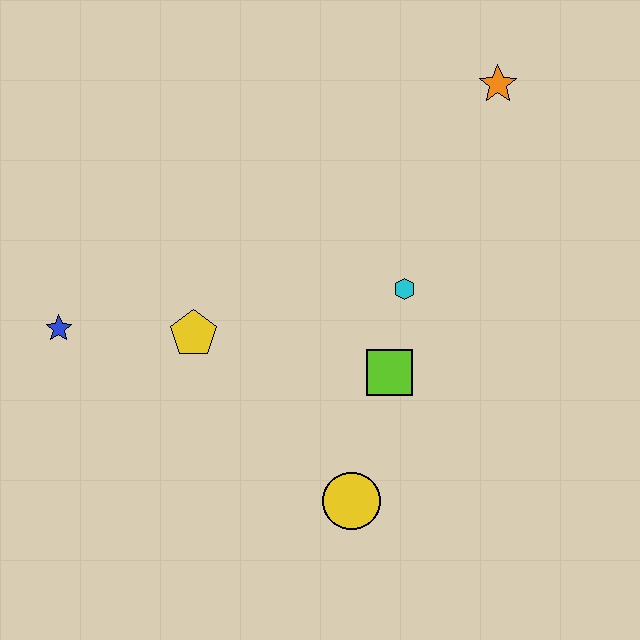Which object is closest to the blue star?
The yellow pentagon is closest to the blue star.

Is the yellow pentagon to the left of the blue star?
No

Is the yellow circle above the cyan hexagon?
No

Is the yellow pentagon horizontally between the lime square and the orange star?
No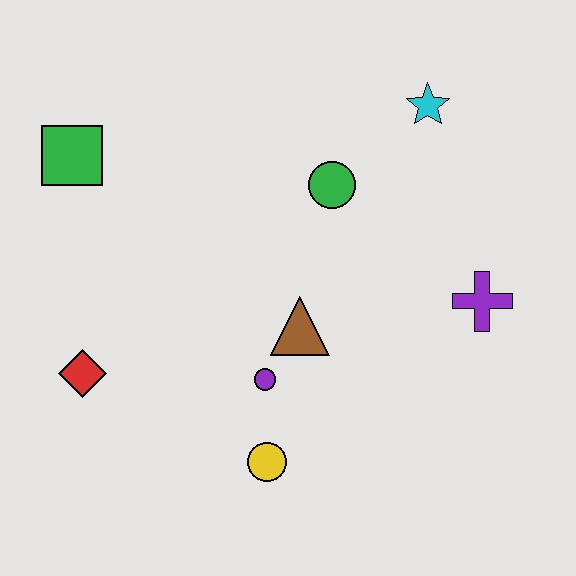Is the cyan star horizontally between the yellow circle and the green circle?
No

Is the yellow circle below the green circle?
Yes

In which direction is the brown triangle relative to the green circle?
The brown triangle is below the green circle.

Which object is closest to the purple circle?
The brown triangle is closest to the purple circle.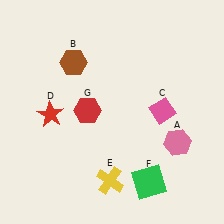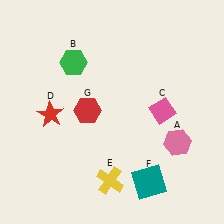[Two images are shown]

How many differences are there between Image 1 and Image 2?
There are 2 differences between the two images.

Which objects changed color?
B changed from brown to green. F changed from green to teal.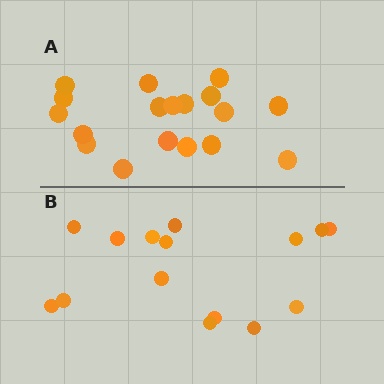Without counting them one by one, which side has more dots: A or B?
Region A (the top region) has more dots.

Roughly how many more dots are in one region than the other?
Region A has just a few more — roughly 2 or 3 more dots than region B.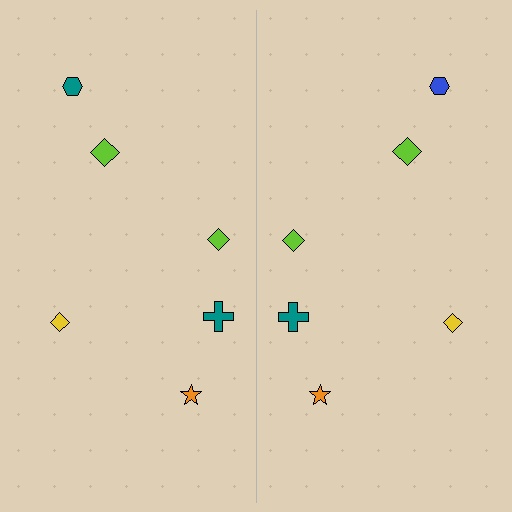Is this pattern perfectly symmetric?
No, the pattern is not perfectly symmetric. The blue hexagon on the right side breaks the symmetry — its mirror counterpart is teal.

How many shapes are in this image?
There are 12 shapes in this image.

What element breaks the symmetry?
The blue hexagon on the right side breaks the symmetry — its mirror counterpart is teal.